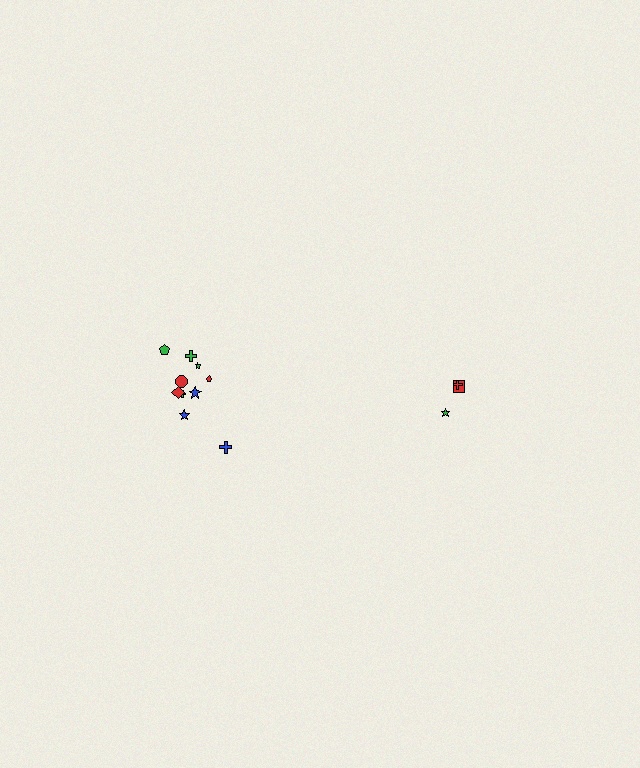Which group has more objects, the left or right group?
The left group.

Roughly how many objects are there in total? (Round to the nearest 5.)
Roughly 15 objects in total.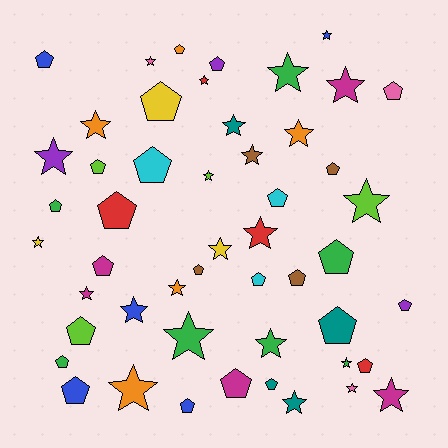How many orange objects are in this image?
There are 5 orange objects.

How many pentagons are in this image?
There are 25 pentagons.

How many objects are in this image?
There are 50 objects.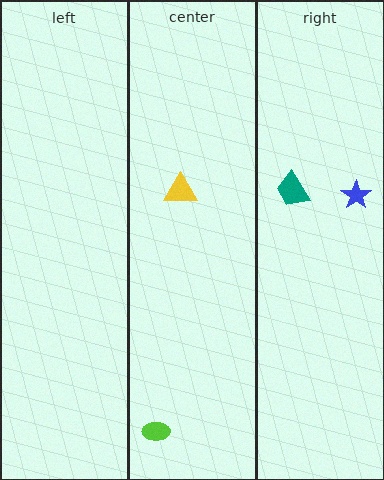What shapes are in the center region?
The lime ellipse, the yellow triangle.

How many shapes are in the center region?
2.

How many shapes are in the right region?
2.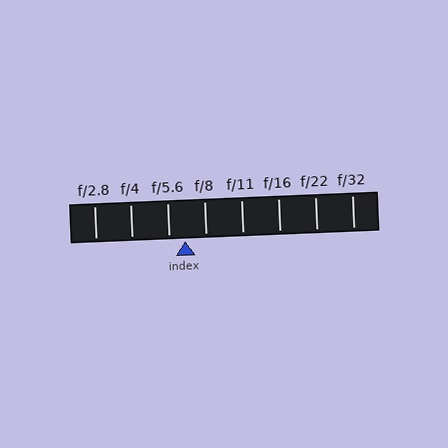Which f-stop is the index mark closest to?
The index mark is closest to f/5.6.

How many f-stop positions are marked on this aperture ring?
There are 8 f-stop positions marked.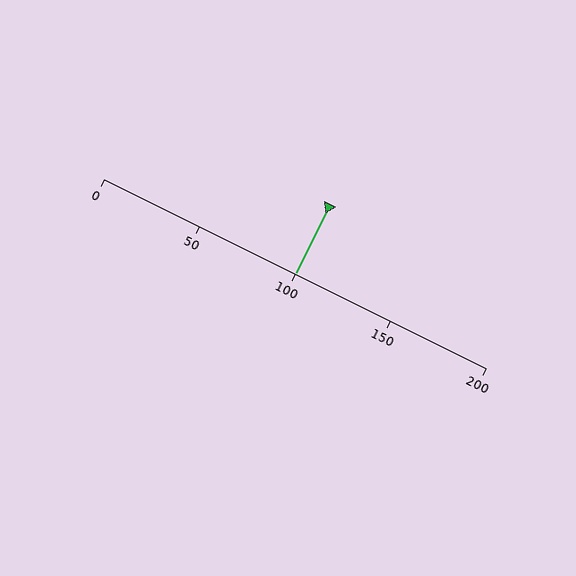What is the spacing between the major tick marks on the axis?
The major ticks are spaced 50 apart.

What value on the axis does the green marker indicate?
The marker indicates approximately 100.